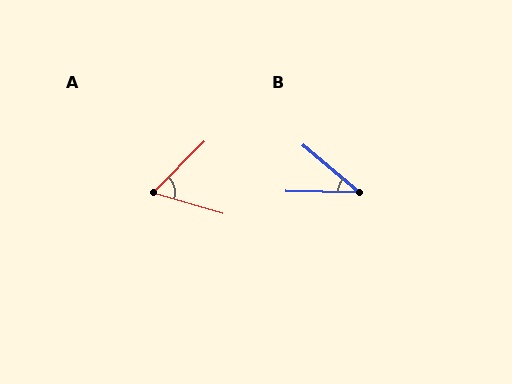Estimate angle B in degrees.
Approximately 38 degrees.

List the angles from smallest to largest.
B (38°), A (62°).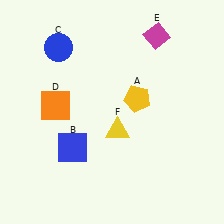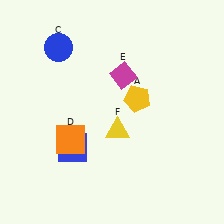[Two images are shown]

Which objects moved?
The objects that moved are: the orange square (D), the magenta diamond (E).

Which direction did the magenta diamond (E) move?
The magenta diamond (E) moved down.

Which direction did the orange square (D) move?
The orange square (D) moved down.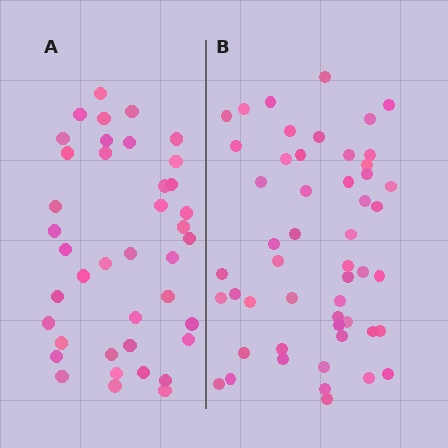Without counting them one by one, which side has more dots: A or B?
Region B (the right region) has more dots.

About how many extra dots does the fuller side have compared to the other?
Region B has roughly 12 or so more dots than region A.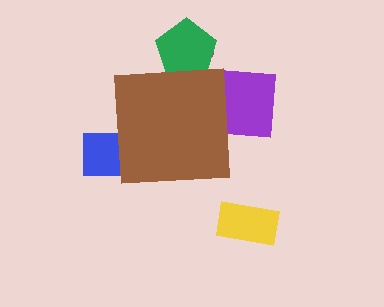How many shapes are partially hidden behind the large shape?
4 shapes are partially hidden.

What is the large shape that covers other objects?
A brown square.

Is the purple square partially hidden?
Yes, the purple square is partially hidden behind the brown square.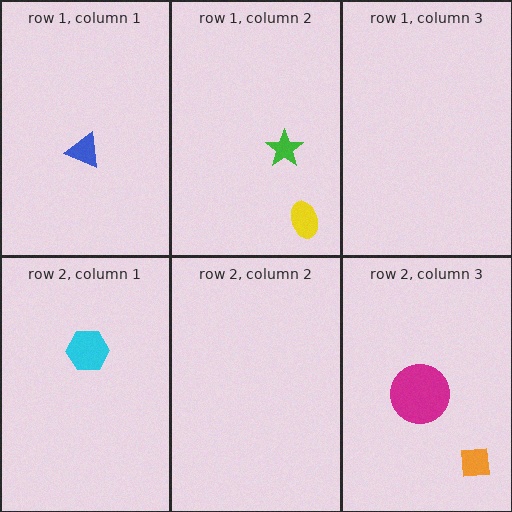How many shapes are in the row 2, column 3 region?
2.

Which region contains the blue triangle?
The row 1, column 1 region.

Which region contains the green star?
The row 1, column 2 region.